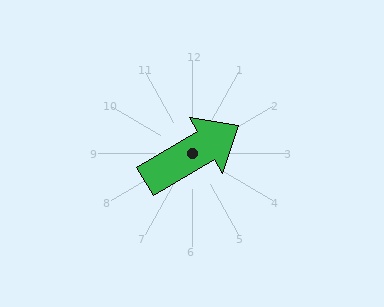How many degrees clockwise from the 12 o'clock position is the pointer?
Approximately 59 degrees.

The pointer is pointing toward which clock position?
Roughly 2 o'clock.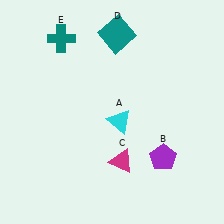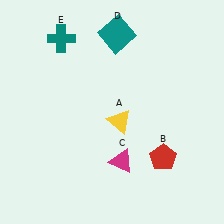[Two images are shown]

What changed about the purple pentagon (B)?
In Image 1, B is purple. In Image 2, it changed to red.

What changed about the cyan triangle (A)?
In Image 1, A is cyan. In Image 2, it changed to yellow.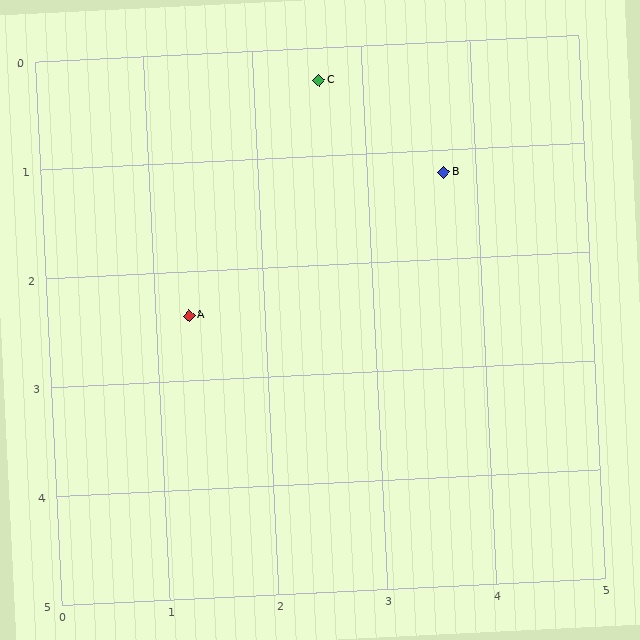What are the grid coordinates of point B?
Point B is at approximately (3.7, 1.2).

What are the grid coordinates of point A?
Point A is at approximately (1.3, 2.4).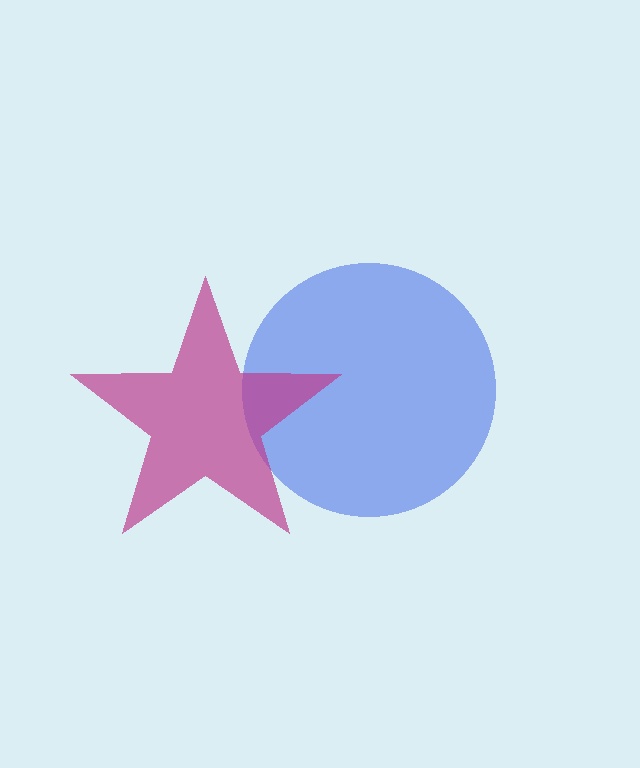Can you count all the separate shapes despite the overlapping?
Yes, there are 2 separate shapes.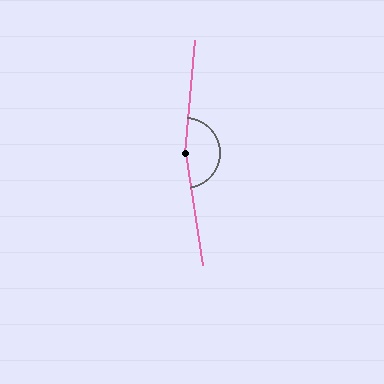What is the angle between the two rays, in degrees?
Approximately 166 degrees.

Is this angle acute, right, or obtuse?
It is obtuse.